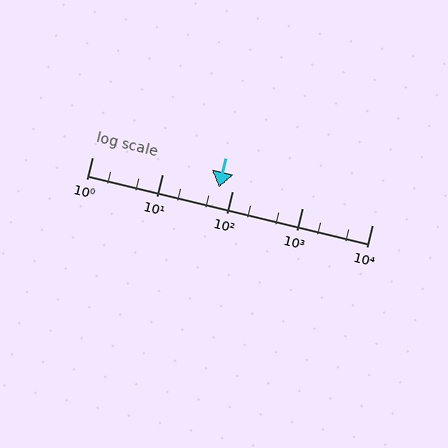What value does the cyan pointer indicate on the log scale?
The pointer indicates approximately 65.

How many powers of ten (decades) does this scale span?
The scale spans 4 decades, from 1 to 10000.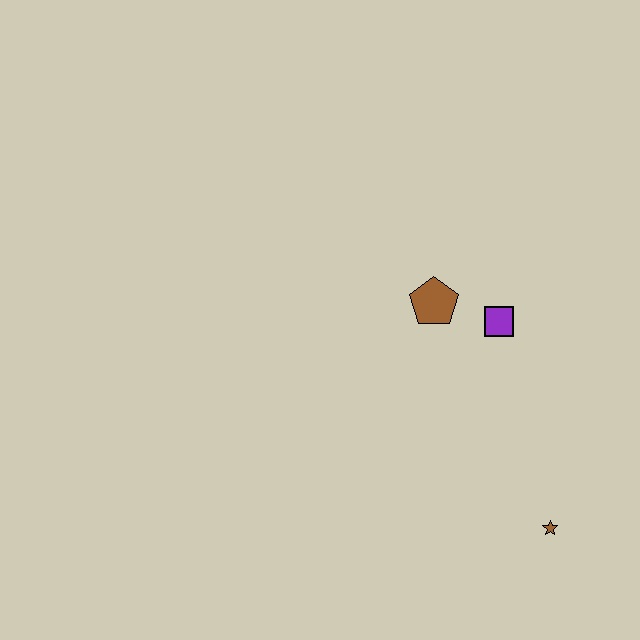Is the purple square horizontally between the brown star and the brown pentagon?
Yes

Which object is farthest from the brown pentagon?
The brown star is farthest from the brown pentagon.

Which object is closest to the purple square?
The brown pentagon is closest to the purple square.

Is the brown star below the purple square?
Yes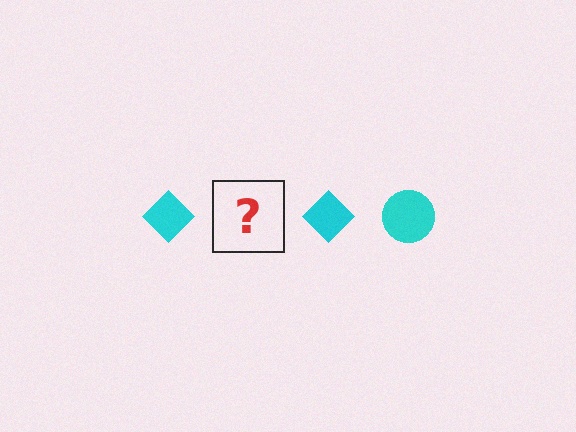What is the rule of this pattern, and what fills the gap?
The rule is that the pattern cycles through diamond, circle shapes in cyan. The gap should be filled with a cyan circle.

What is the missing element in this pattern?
The missing element is a cyan circle.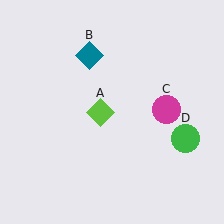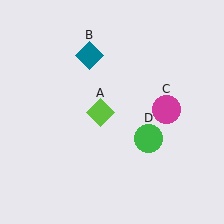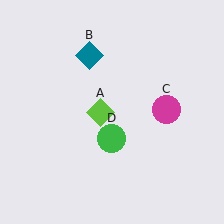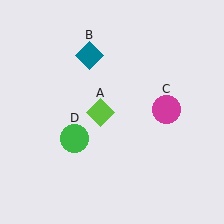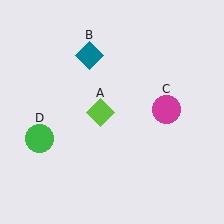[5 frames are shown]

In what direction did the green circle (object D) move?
The green circle (object D) moved left.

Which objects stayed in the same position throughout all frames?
Lime diamond (object A) and teal diamond (object B) and magenta circle (object C) remained stationary.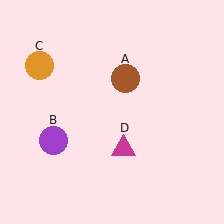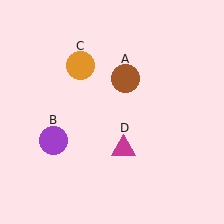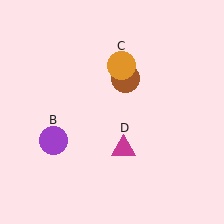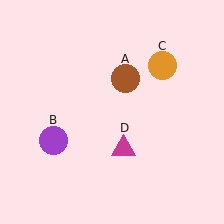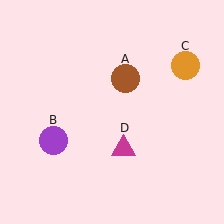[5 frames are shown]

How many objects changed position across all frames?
1 object changed position: orange circle (object C).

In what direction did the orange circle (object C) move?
The orange circle (object C) moved right.